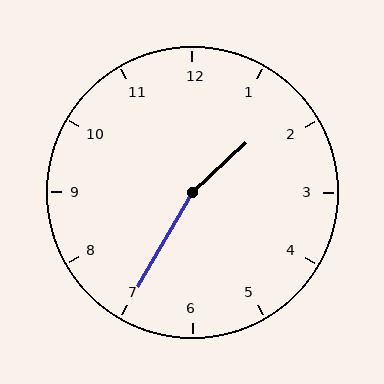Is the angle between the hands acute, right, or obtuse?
It is obtuse.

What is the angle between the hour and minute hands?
Approximately 162 degrees.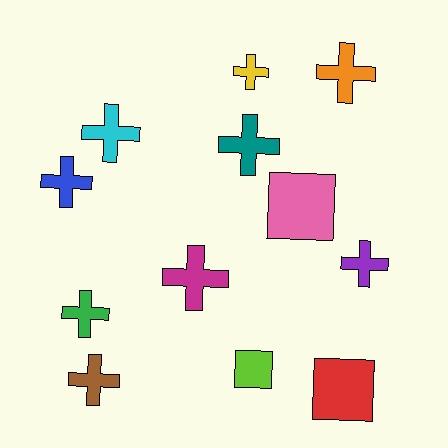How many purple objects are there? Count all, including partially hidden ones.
There is 1 purple object.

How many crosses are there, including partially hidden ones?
There are 9 crosses.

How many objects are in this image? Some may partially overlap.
There are 12 objects.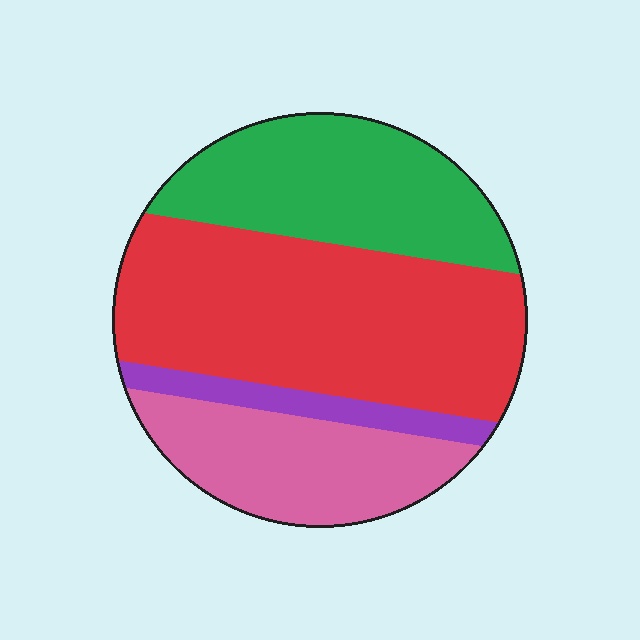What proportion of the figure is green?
Green takes up about one quarter (1/4) of the figure.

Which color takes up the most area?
Red, at roughly 45%.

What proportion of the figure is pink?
Pink covers roughly 20% of the figure.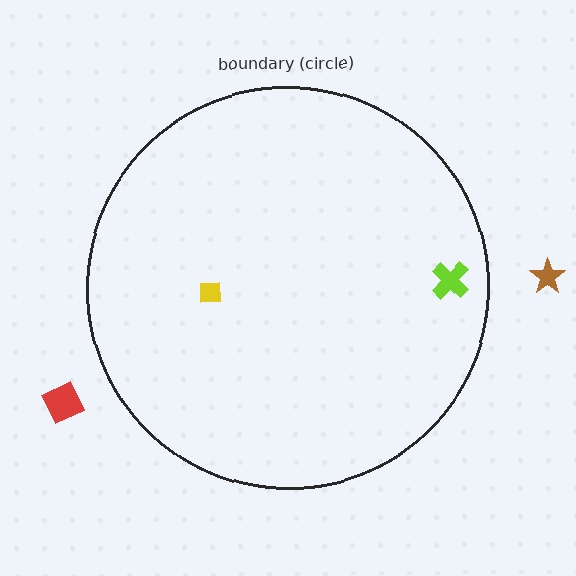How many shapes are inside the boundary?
2 inside, 2 outside.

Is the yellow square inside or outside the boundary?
Inside.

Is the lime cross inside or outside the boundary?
Inside.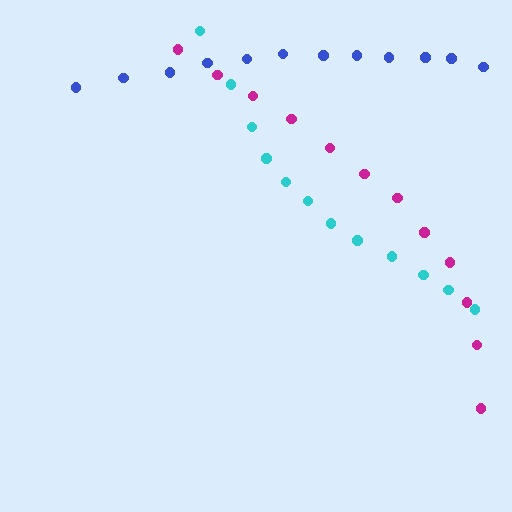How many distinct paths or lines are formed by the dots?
There are 3 distinct paths.